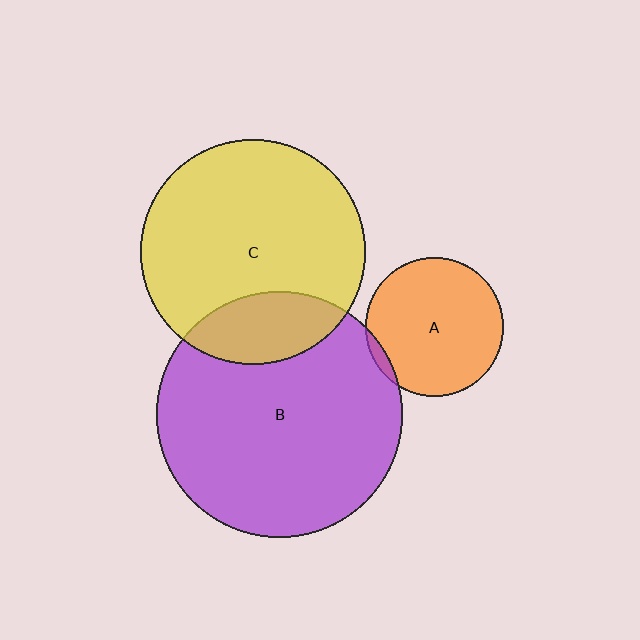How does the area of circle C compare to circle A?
Approximately 2.6 times.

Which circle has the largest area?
Circle B (purple).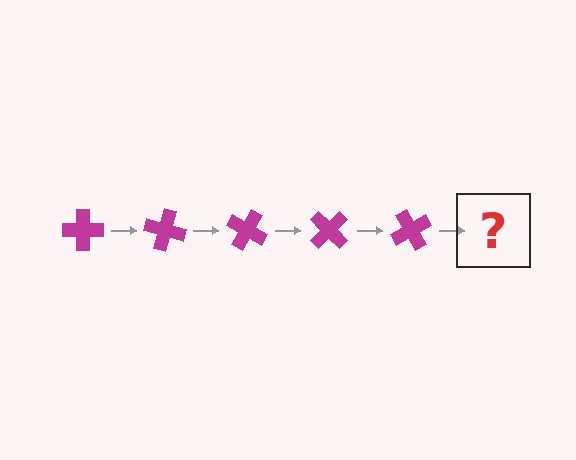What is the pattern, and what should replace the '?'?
The pattern is that the cross rotates 15 degrees each step. The '?' should be a magenta cross rotated 75 degrees.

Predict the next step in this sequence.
The next step is a magenta cross rotated 75 degrees.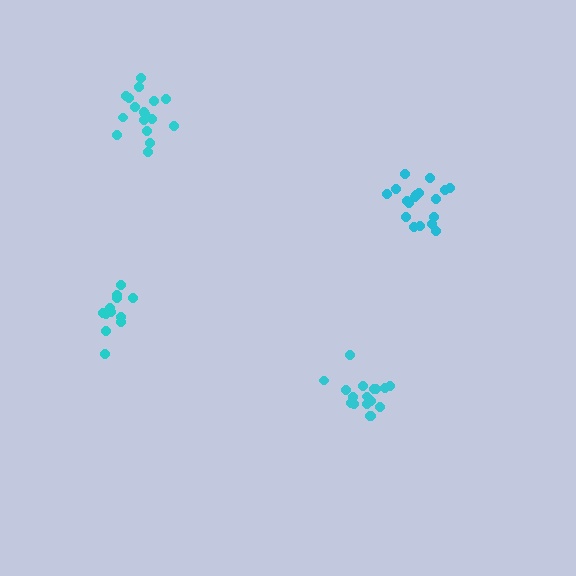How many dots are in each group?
Group 1: 17 dots, Group 2: 18 dots, Group 3: 18 dots, Group 4: 12 dots (65 total).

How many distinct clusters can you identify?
There are 4 distinct clusters.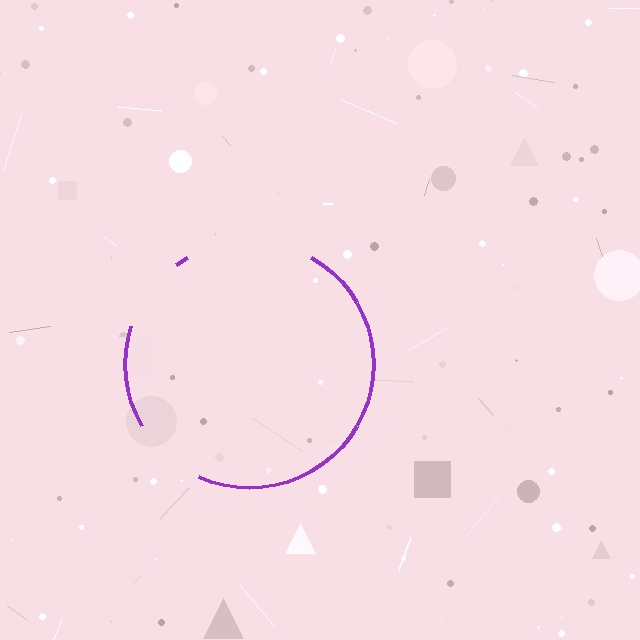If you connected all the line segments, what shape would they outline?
They would outline a circle.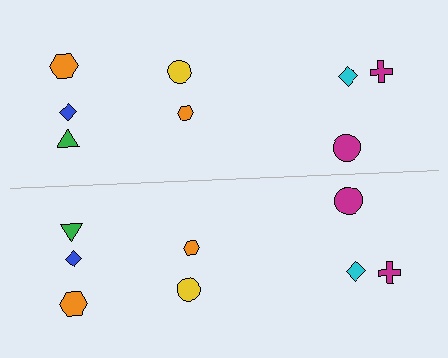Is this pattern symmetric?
Yes, this pattern has bilateral (reflection) symmetry.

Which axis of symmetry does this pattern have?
The pattern has a horizontal axis of symmetry running through the center of the image.